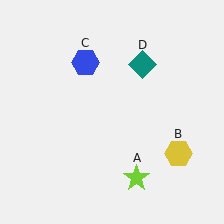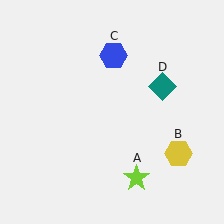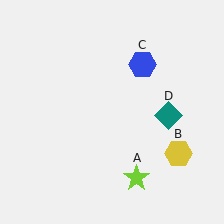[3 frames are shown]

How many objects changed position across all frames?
2 objects changed position: blue hexagon (object C), teal diamond (object D).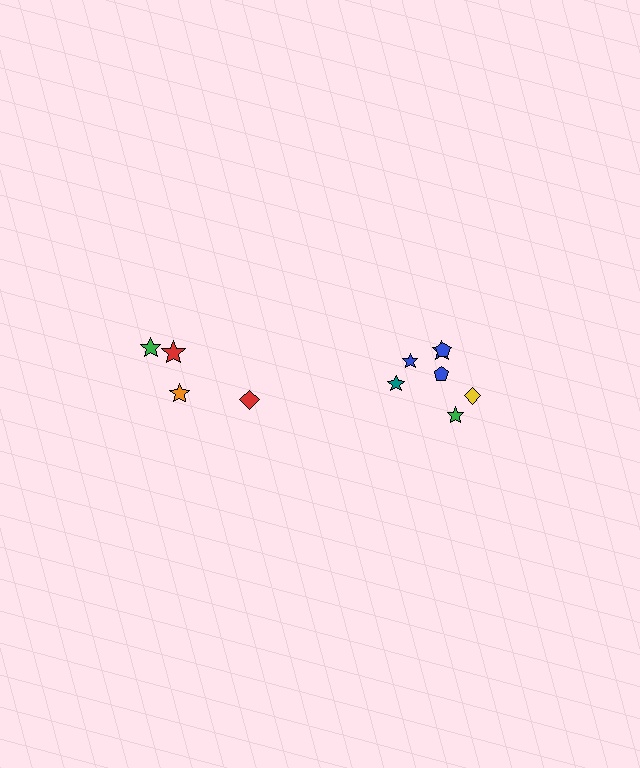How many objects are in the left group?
There are 4 objects.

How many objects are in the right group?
There are 7 objects.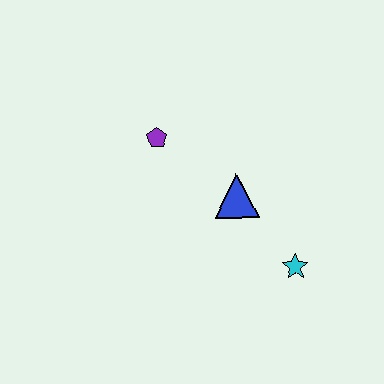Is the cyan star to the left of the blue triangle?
No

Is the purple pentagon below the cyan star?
No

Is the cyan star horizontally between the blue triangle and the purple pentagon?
No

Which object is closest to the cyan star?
The blue triangle is closest to the cyan star.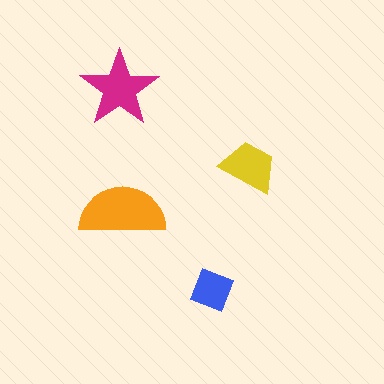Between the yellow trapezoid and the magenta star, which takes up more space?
The magenta star.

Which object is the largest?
The orange semicircle.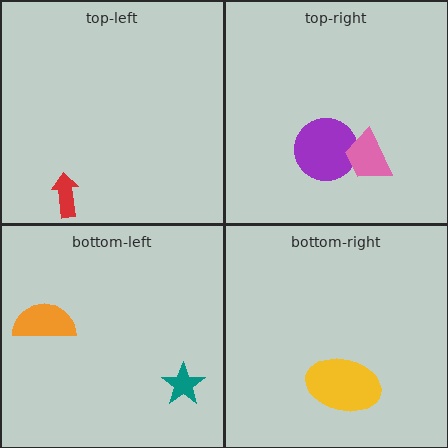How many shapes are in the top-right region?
2.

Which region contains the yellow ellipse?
The bottom-right region.